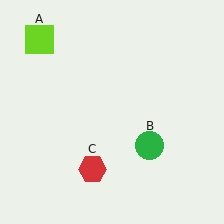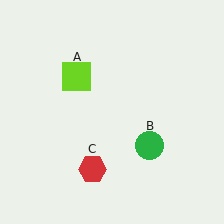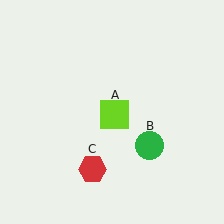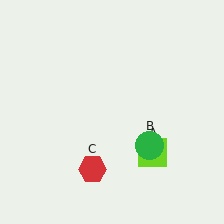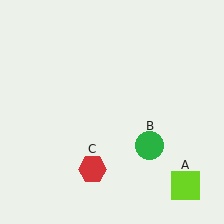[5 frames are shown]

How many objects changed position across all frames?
1 object changed position: lime square (object A).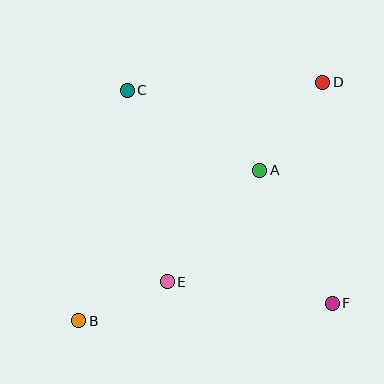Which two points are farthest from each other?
Points B and D are farthest from each other.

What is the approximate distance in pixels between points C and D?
The distance between C and D is approximately 196 pixels.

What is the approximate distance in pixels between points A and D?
The distance between A and D is approximately 108 pixels.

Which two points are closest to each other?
Points B and E are closest to each other.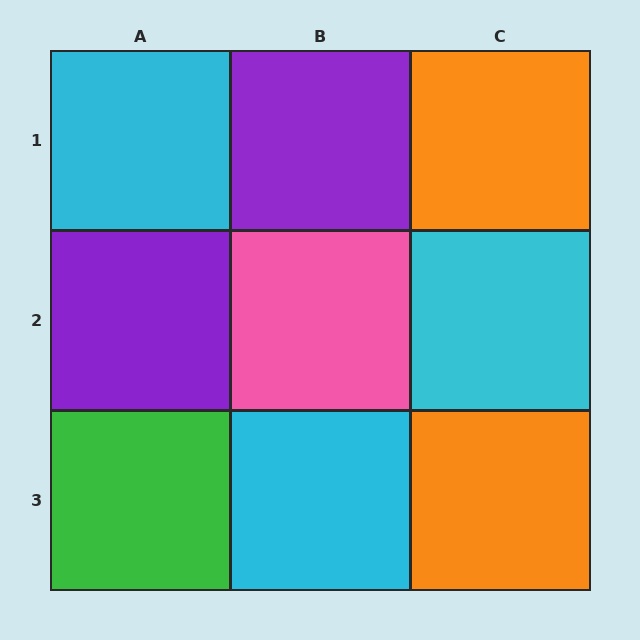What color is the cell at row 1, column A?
Cyan.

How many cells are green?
1 cell is green.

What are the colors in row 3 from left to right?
Green, cyan, orange.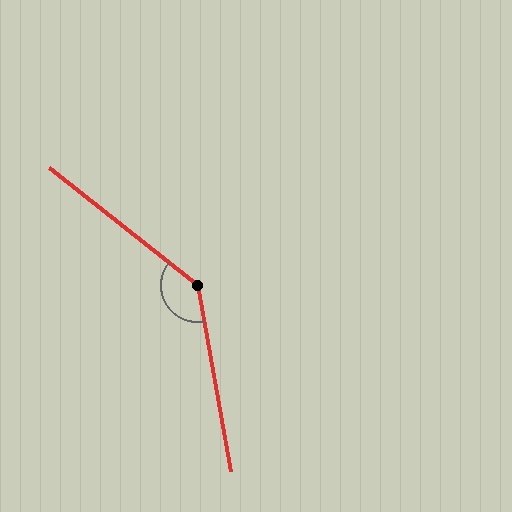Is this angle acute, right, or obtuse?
It is obtuse.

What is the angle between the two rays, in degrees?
Approximately 138 degrees.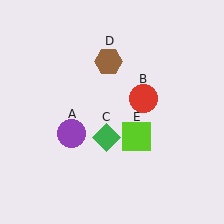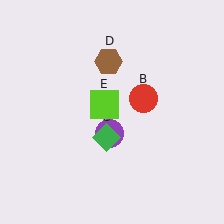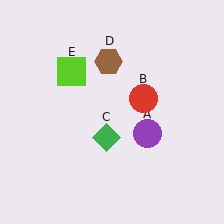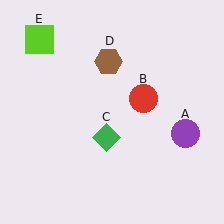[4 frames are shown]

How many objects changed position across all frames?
2 objects changed position: purple circle (object A), lime square (object E).